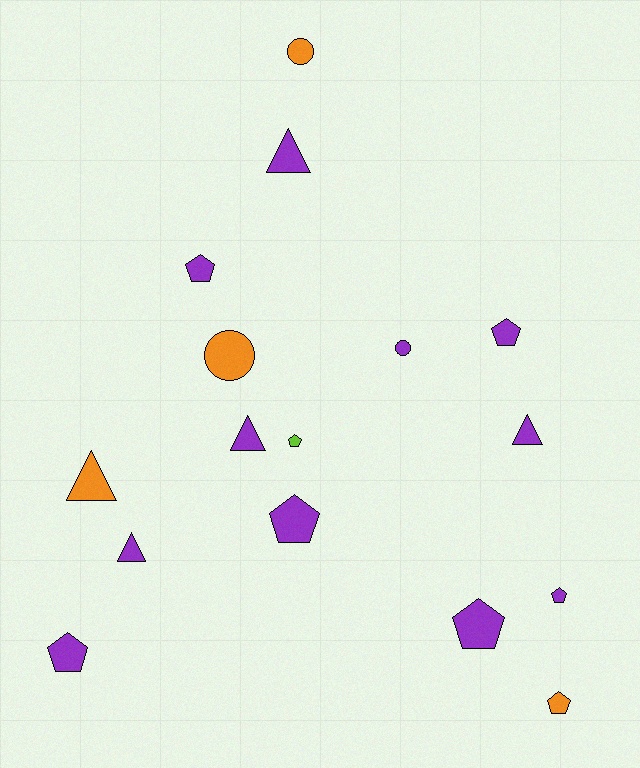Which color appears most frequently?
Purple, with 11 objects.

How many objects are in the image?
There are 16 objects.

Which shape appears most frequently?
Pentagon, with 8 objects.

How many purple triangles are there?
There are 4 purple triangles.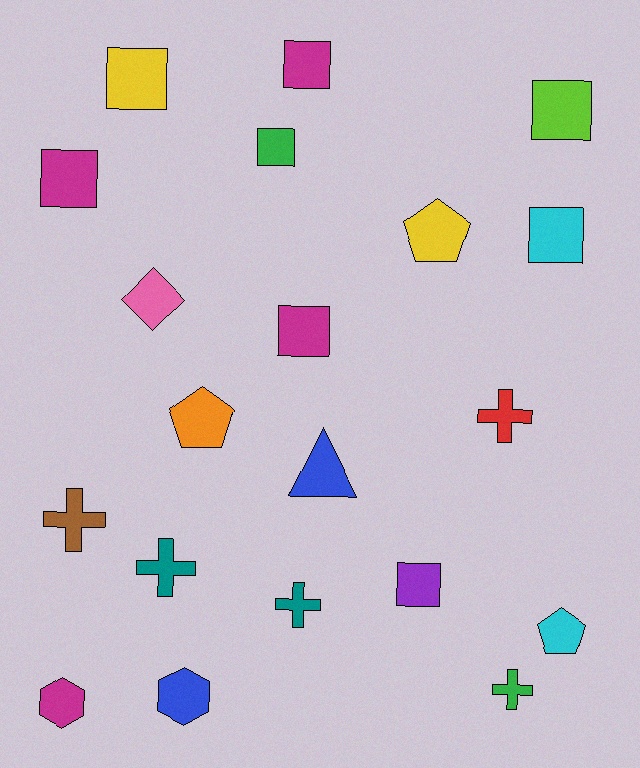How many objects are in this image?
There are 20 objects.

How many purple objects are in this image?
There is 1 purple object.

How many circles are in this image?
There are no circles.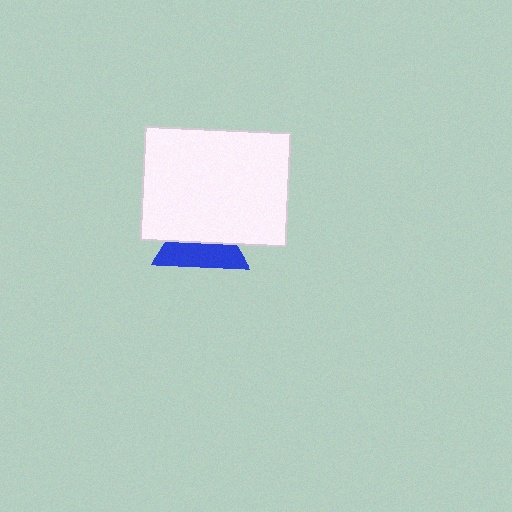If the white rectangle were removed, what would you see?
You would see the complete blue triangle.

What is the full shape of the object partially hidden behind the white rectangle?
The partially hidden object is a blue triangle.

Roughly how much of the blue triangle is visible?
About half of it is visible (roughly 48%).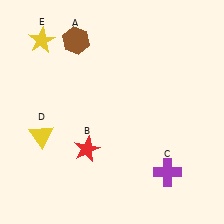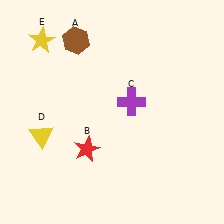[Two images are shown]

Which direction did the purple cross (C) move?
The purple cross (C) moved up.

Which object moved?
The purple cross (C) moved up.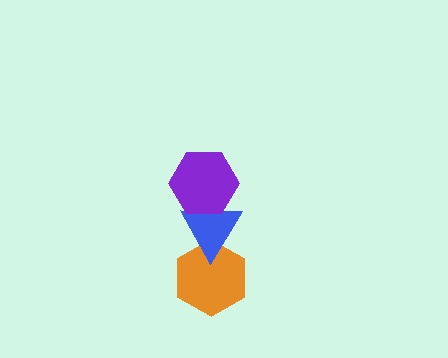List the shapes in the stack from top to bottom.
From top to bottom: the purple hexagon, the blue triangle, the orange hexagon.